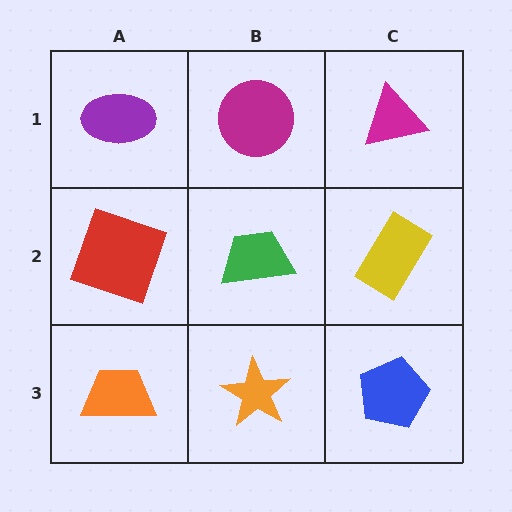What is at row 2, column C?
A yellow rectangle.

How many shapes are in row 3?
3 shapes.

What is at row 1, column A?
A purple ellipse.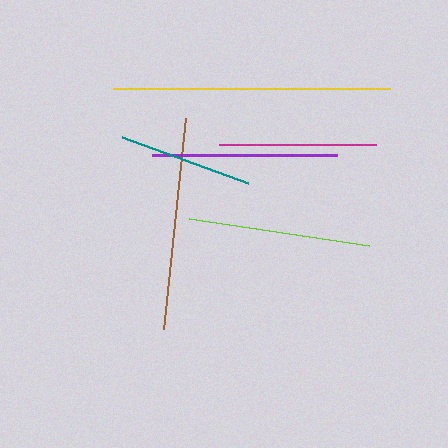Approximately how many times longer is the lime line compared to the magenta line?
The lime line is approximately 1.2 times the length of the magenta line.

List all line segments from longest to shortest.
From longest to shortest: yellow, brown, purple, lime, magenta, teal.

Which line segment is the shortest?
The teal line is the shortest at approximately 134 pixels.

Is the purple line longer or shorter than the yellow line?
The yellow line is longer than the purple line.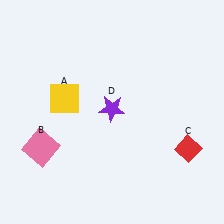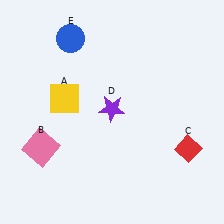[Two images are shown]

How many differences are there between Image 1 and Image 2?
There is 1 difference between the two images.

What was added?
A blue circle (E) was added in Image 2.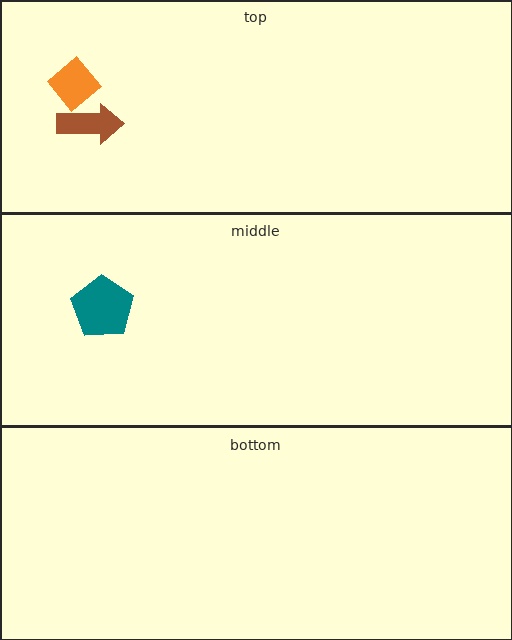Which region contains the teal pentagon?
The middle region.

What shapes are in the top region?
The orange diamond, the brown arrow.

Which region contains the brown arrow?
The top region.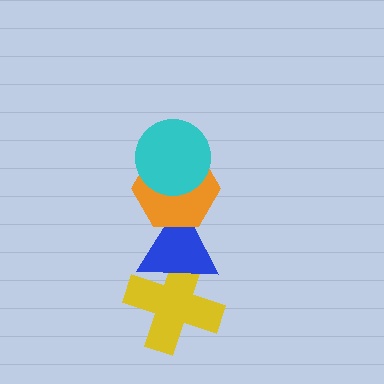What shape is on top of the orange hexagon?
The cyan circle is on top of the orange hexagon.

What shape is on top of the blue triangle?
The orange hexagon is on top of the blue triangle.